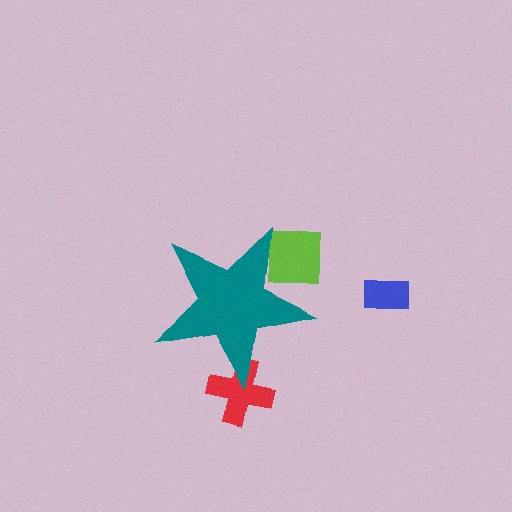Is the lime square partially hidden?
Yes, the lime square is partially hidden behind the teal star.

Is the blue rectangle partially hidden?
No, the blue rectangle is fully visible.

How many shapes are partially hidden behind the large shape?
2 shapes are partially hidden.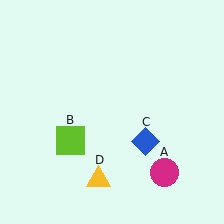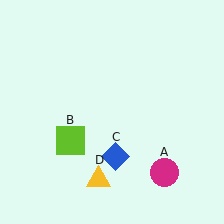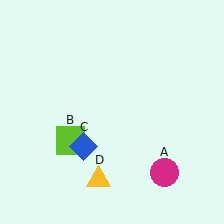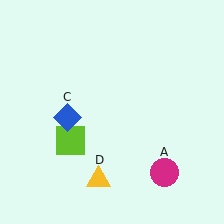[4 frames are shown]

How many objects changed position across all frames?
1 object changed position: blue diamond (object C).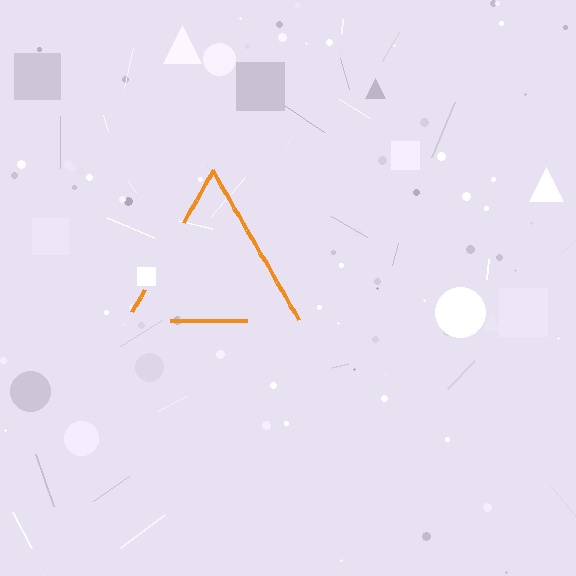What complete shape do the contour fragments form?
The contour fragments form a triangle.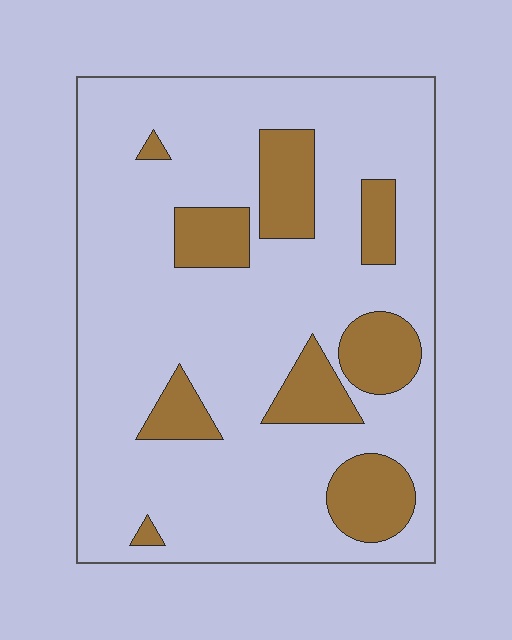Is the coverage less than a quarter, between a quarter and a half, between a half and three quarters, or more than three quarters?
Less than a quarter.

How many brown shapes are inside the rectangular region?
9.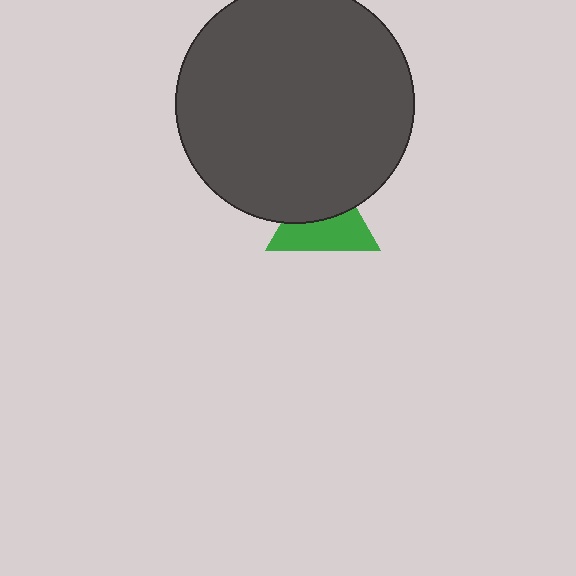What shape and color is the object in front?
The object in front is a dark gray circle.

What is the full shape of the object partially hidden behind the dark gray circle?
The partially hidden object is a green triangle.